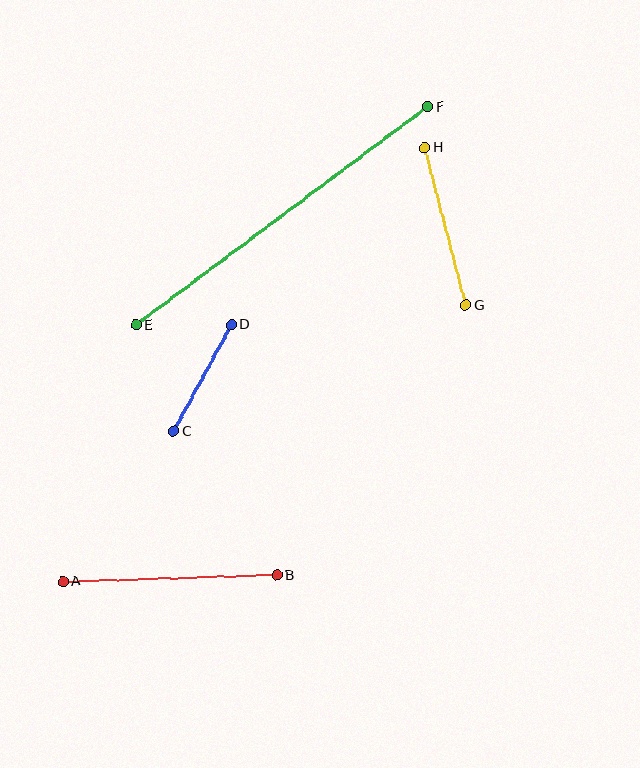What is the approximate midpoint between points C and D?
The midpoint is at approximately (203, 378) pixels.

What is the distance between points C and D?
The distance is approximately 121 pixels.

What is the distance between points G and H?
The distance is approximately 163 pixels.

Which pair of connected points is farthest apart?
Points E and F are farthest apart.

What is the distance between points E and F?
The distance is approximately 364 pixels.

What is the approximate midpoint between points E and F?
The midpoint is at approximately (282, 216) pixels.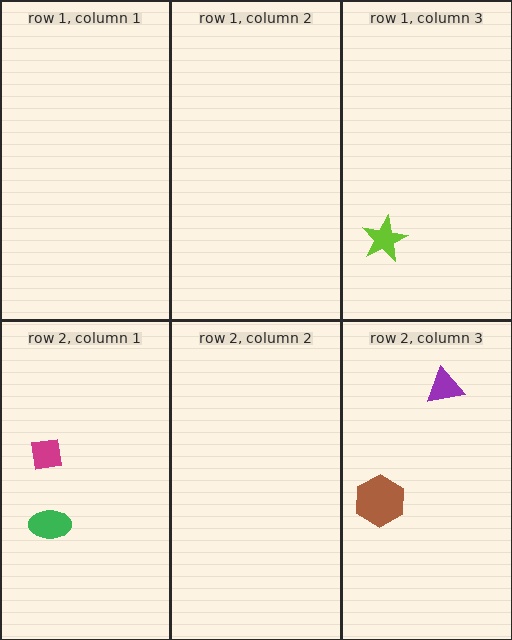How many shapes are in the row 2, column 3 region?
2.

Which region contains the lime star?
The row 1, column 3 region.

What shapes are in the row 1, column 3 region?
The lime star.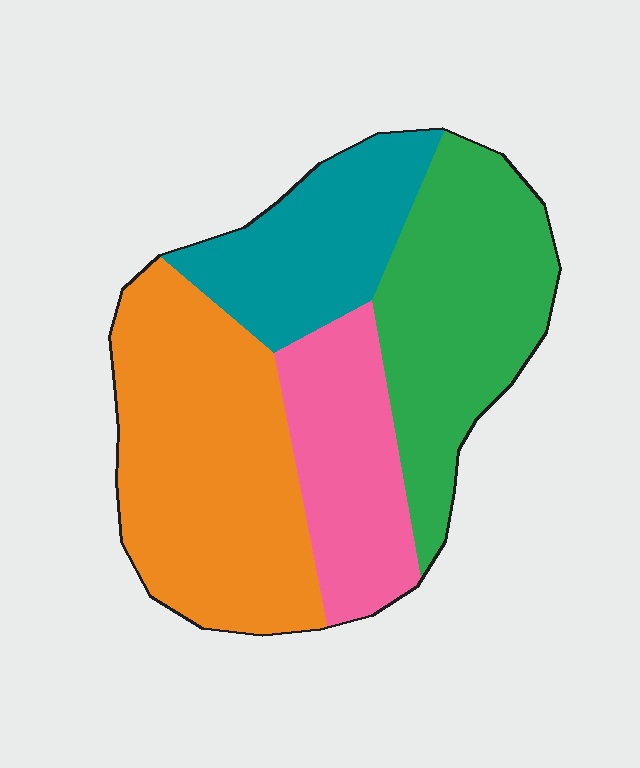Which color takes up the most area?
Orange, at roughly 35%.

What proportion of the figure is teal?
Teal takes up about one fifth (1/5) of the figure.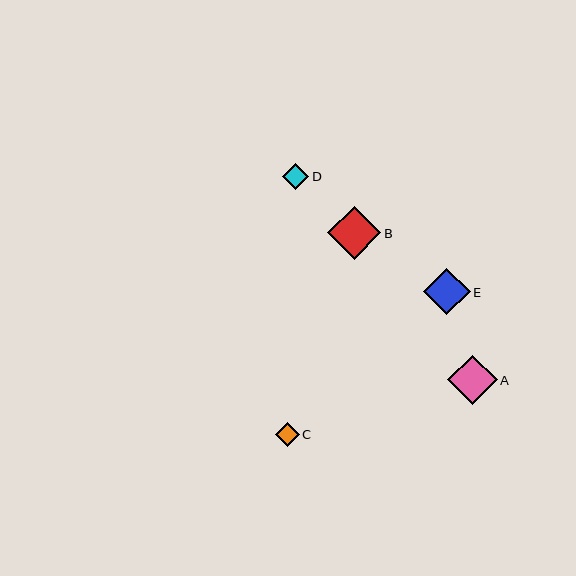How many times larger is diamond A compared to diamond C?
Diamond A is approximately 2.1 times the size of diamond C.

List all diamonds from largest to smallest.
From largest to smallest: B, A, E, D, C.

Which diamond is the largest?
Diamond B is the largest with a size of approximately 53 pixels.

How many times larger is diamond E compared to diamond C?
Diamond E is approximately 2.0 times the size of diamond C.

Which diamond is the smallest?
Diamond C is the smallest with a size of approximately 24 pixels.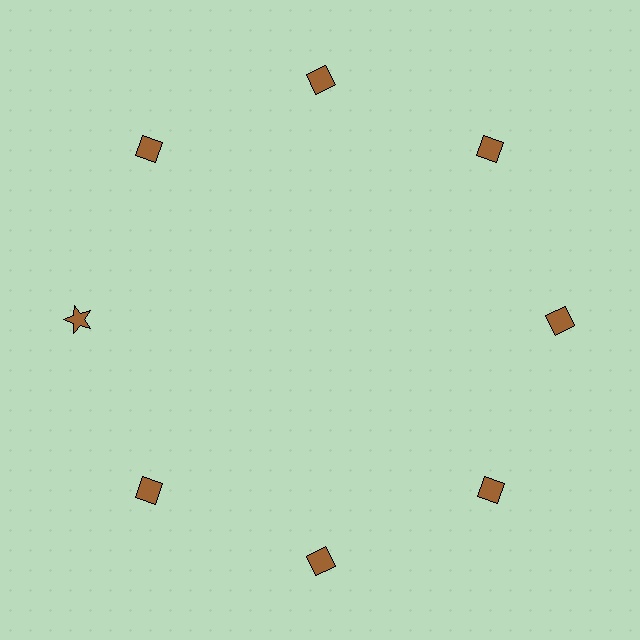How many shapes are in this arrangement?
There are 8 shapes arranged in a ring pattern.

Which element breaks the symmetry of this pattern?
The brown star at roughly the 9 o'clock position breaks the symmetry. All other shapes are brown diamonds.